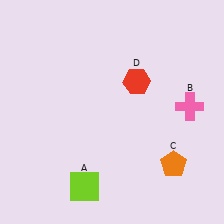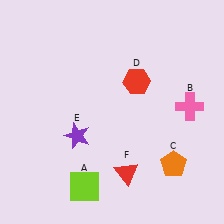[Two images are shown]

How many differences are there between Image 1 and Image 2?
There are 2 differences between the two images.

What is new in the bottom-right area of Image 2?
A red triangle (F) was added in the bottom-right area of Image 2.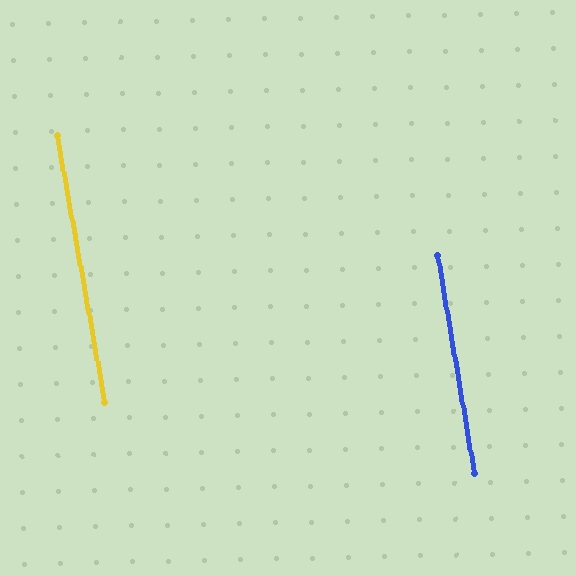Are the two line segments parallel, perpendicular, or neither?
Parallel — their directions differ by only 0.4°.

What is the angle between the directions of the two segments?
Approximately 0 degrees.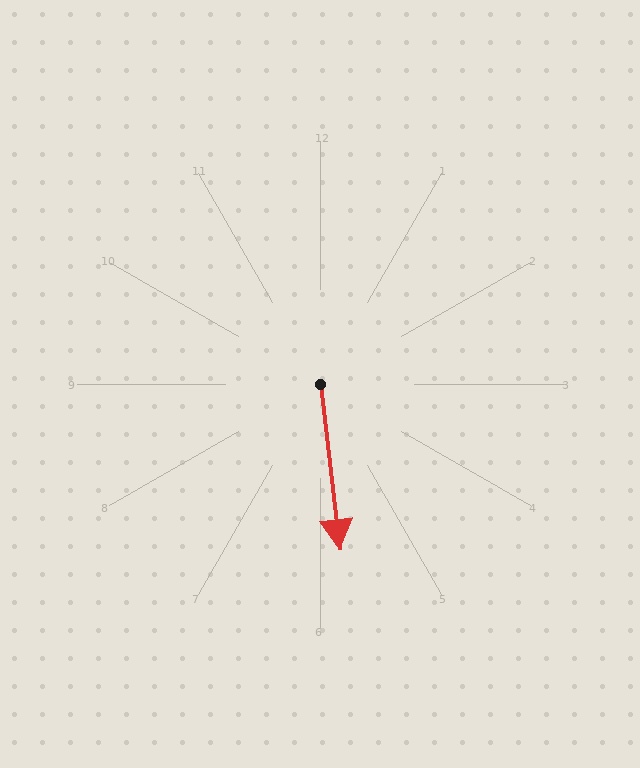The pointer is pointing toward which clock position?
Roughly 6 o'clock.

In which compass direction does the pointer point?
South.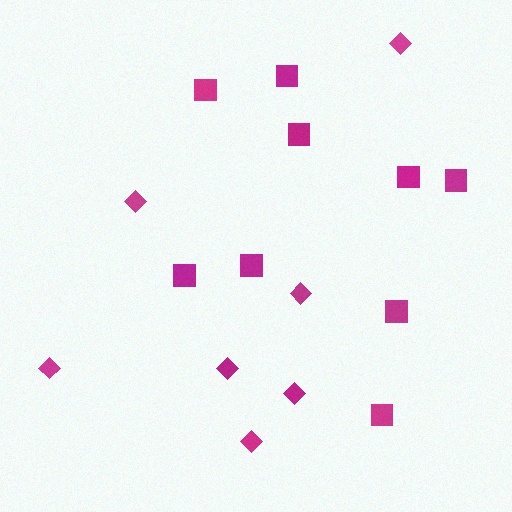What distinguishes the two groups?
There are 2 groups: one group of diamonds (7) and one group of squares (9).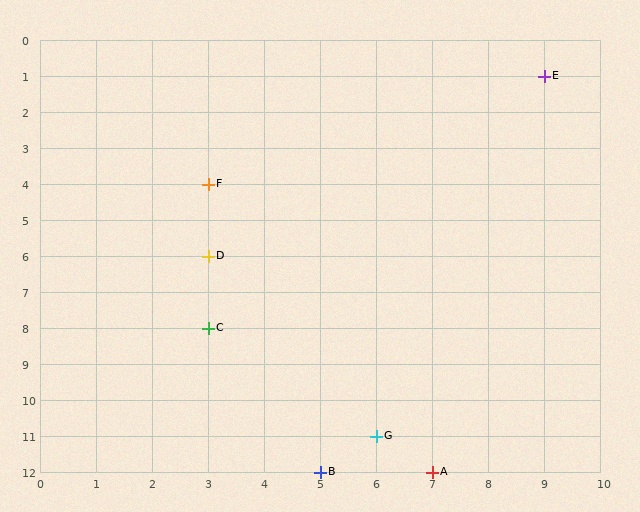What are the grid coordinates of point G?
Point G is at grid coordinates (6, 11).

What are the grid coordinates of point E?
Point E is at grid coordinates (9, 1).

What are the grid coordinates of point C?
Point C is at grid coordinates (3, 8).